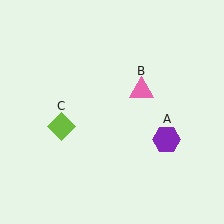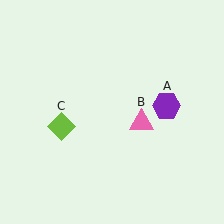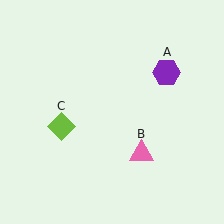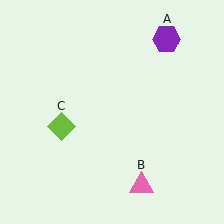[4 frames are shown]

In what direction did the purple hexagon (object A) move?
The purple hexagon (object A) moved up.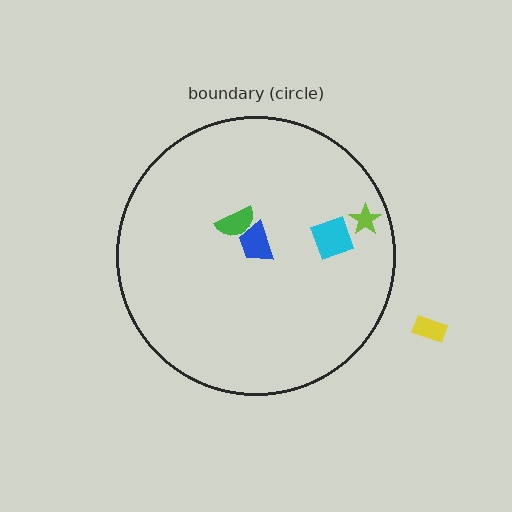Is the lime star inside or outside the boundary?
Inside.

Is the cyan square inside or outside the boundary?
Inside.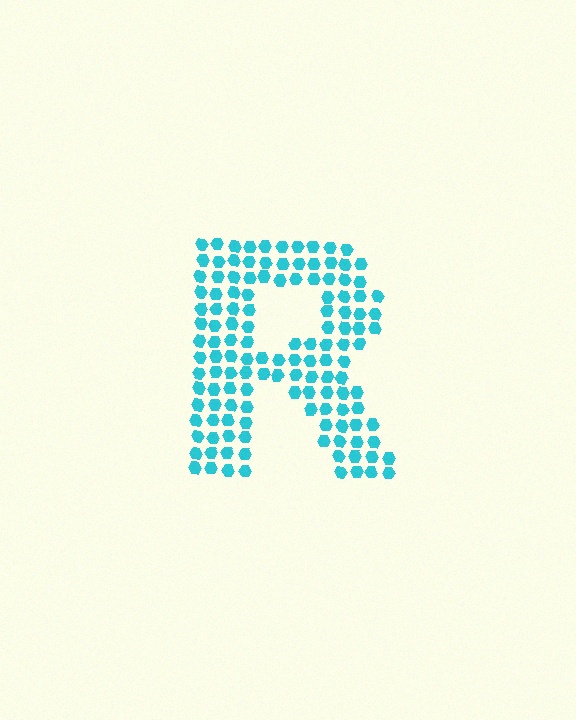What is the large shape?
The large shape is the letter R.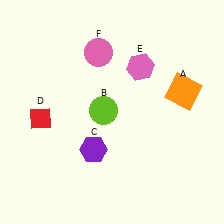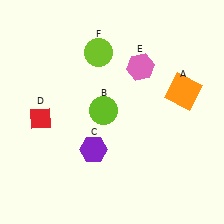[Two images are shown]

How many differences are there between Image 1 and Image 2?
There is 1 difference between the two images.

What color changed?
The circle (F) changed from pink in Image 1 to lime in Image 2.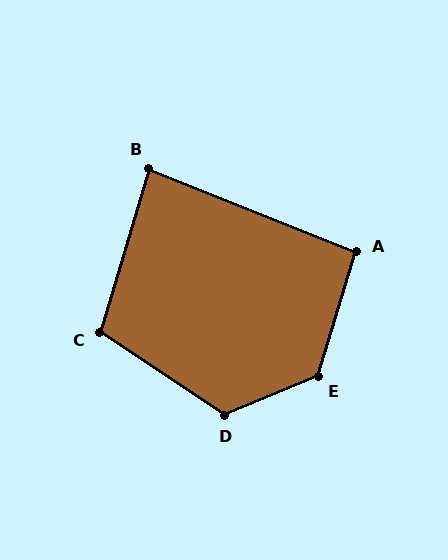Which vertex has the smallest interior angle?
B, at approximately 85 degrees.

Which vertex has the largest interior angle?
E, at approximately 129 degrees.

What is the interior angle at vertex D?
Approximately 124 degrees (obtuse).